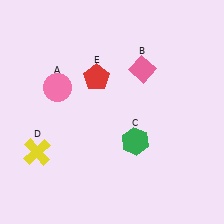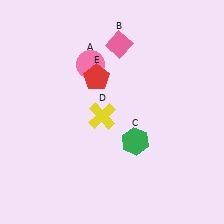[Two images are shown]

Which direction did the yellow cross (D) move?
The yellow cross (D) moved right.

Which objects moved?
The objects that moved are: the pink circle (A), the pink diamond (B), the yellow cross (D).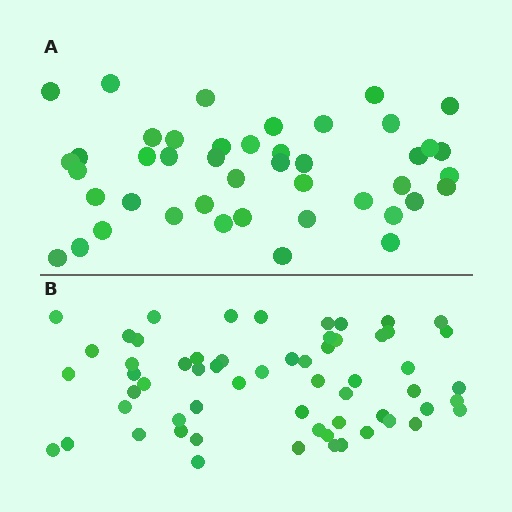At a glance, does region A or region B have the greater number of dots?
Region B (the bottom region) has more dots.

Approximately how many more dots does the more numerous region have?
Region B has approximately 15 more dots than region A.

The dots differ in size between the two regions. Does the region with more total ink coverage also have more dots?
No. Region A has more total ink coverage because its dots are larger, but region B actually contains more individual dots. Total area can be misleading — the number of items is what matters here.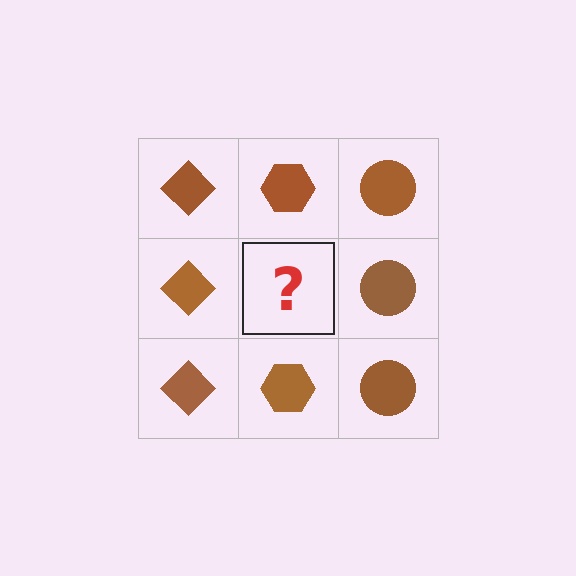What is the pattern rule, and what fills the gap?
The rule is that each column has a consistent shape. The gap should be filled with a brown hexagon.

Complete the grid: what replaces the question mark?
The question mark should be replaced with a brown hexagon.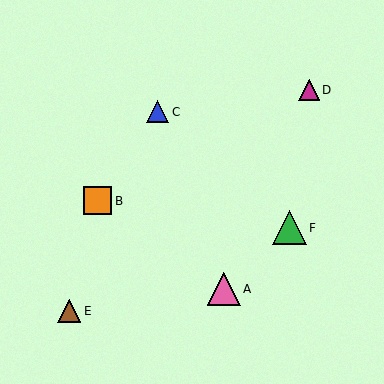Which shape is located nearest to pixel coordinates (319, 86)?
The magenta triangle (labeled D) at (309, 90) is nearest to that location.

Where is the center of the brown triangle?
The center of the brown triangle is at (69, 311).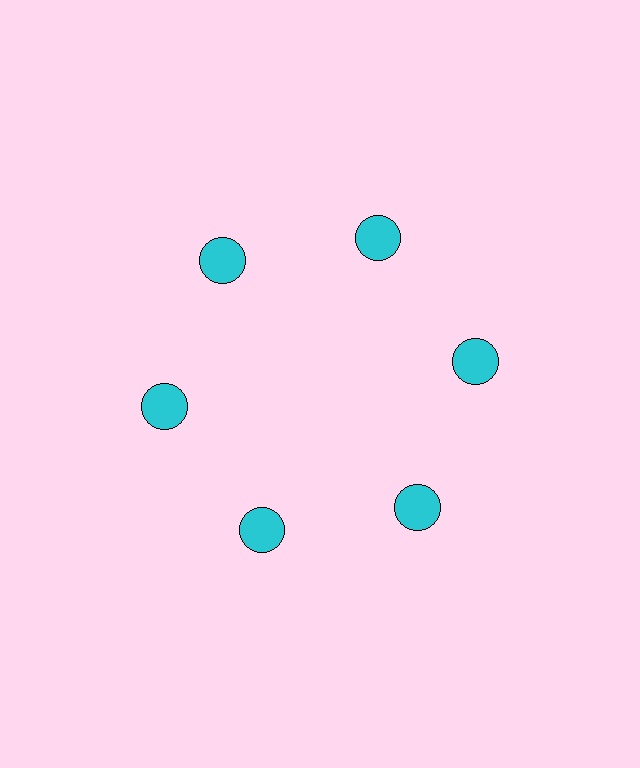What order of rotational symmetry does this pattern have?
This pattern has 6-fold rotational symmetry.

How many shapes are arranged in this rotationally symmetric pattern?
There are 6 shapes, arranged in 6 groups of 1.